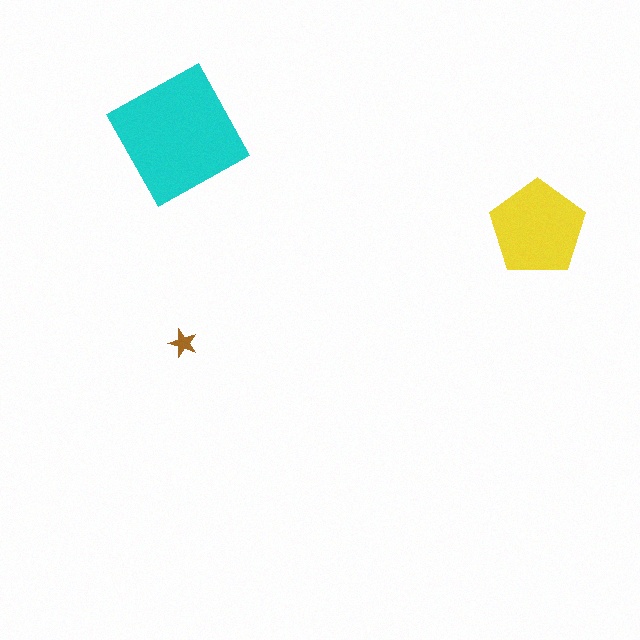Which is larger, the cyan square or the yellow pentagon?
The cyan square.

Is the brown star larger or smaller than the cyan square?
Smaller.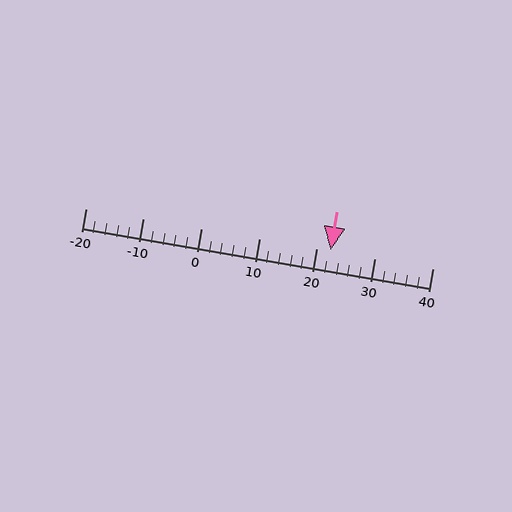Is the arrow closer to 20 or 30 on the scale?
The arrow is closer to 20.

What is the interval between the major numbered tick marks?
The major tick marks are spaced 10 units apart.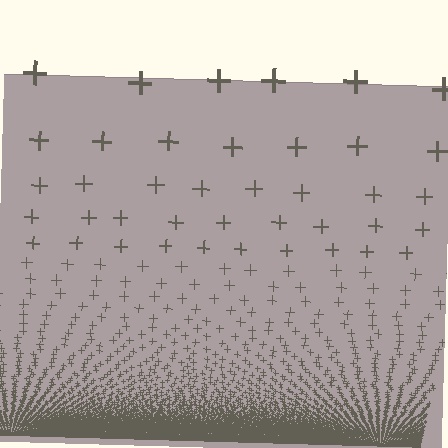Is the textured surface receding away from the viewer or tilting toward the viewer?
The surface appears to tilt toward the viewer. Texture elements get larger and sparser toward the top.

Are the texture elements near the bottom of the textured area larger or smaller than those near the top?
Smaller. The gradient is inverted — elements near the bottom are smaller and denser.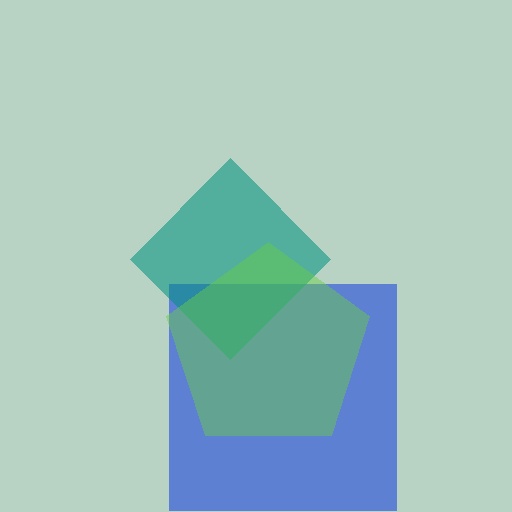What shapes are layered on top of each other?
The layered shapes are: a blue square, a teal diamond, a lime pentagon.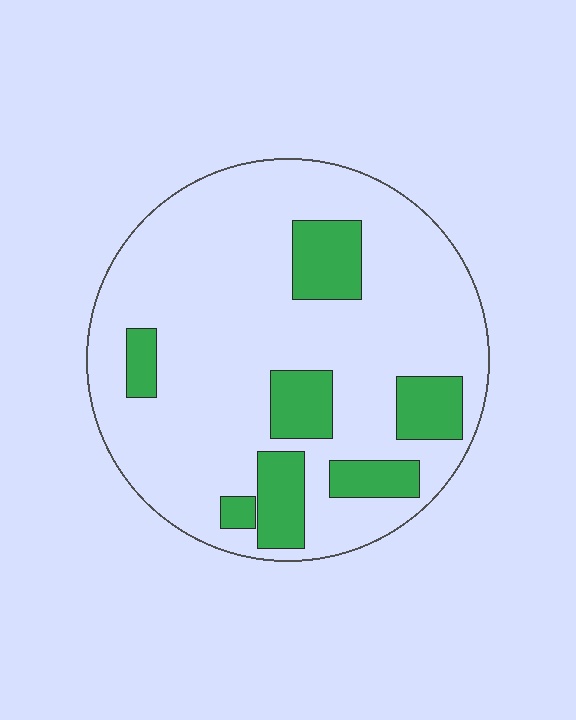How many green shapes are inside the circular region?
7.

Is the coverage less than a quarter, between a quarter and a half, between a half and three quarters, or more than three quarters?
Less than a quarter.